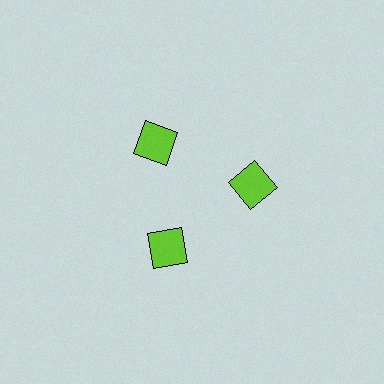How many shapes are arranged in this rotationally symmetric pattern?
There are 3 shapes, arranged in 3 groups of 1.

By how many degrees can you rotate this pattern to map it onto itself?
The pattern maps onto itself every 120 degrees of rotation.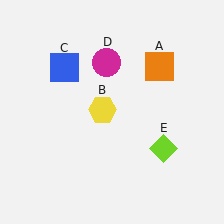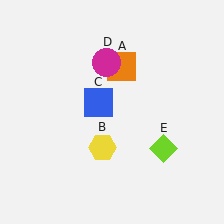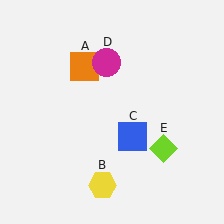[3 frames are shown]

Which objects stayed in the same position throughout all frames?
Magenta circle (object D) and lime diamond (object E) remained stationary.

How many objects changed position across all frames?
3 objects changed position: orange square (object A), yellow hexagon (object B), blue square (object C).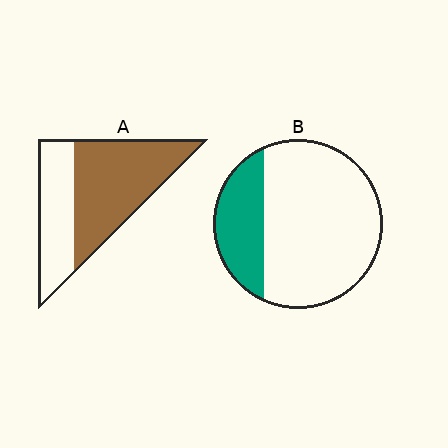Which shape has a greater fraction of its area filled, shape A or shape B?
Shape A.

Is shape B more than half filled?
No.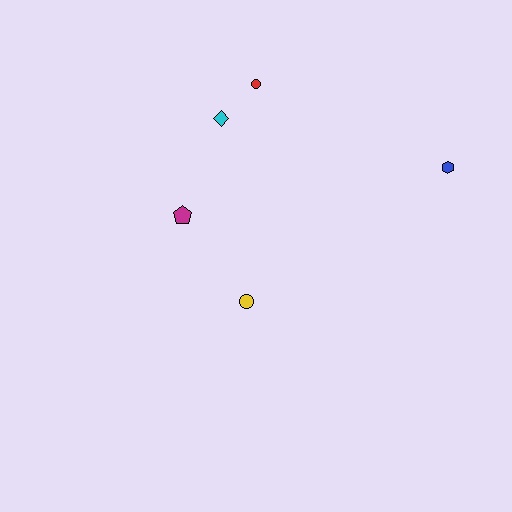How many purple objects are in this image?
There are no purple objects.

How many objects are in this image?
There are 5 objects.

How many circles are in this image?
There are 2 circles.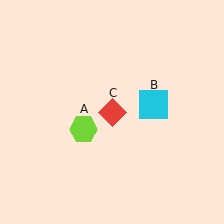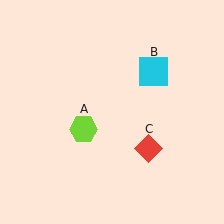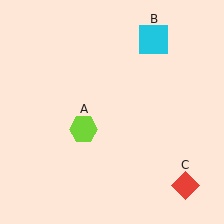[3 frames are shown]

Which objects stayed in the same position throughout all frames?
Lime hexagon (object A) remained stationary.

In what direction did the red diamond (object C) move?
The red diamond (object C) moved down and to the right.